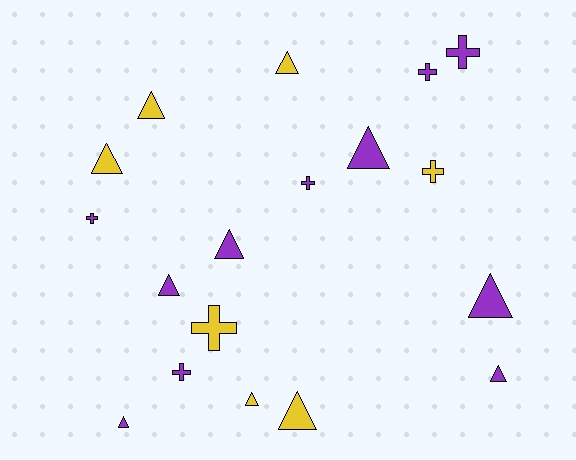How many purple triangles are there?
There are 6 purple triangles.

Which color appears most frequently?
Purple, with 11 objects.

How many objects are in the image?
There are 18 objects.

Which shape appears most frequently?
Triangle, with 11 objects.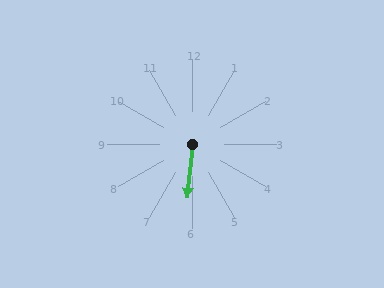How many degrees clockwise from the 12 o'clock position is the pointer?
Approximately 185 degrees.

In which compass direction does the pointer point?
South.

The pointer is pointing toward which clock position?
Roughly 6 o'clock.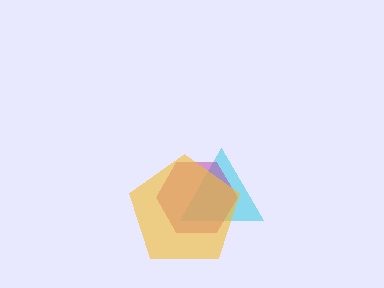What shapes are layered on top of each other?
The layered shapes are: a cyan triangle, a magenta hexagon, a yellow pentagon.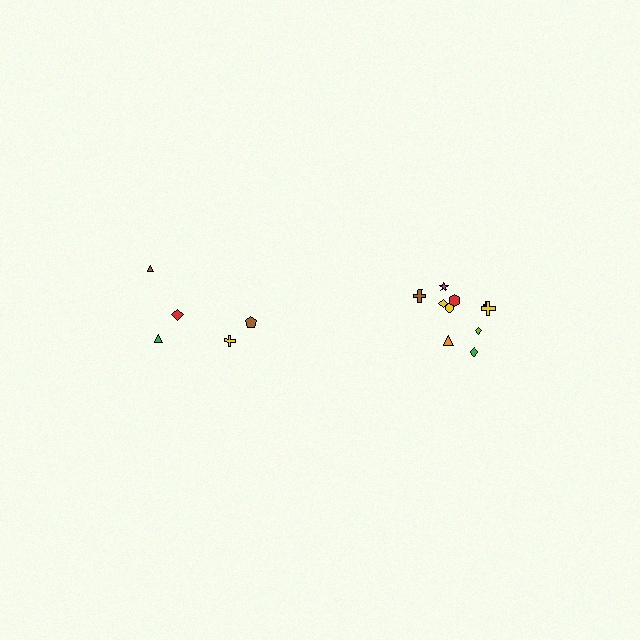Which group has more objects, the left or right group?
The right group.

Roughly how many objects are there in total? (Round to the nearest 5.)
Roughly 15 objects in total.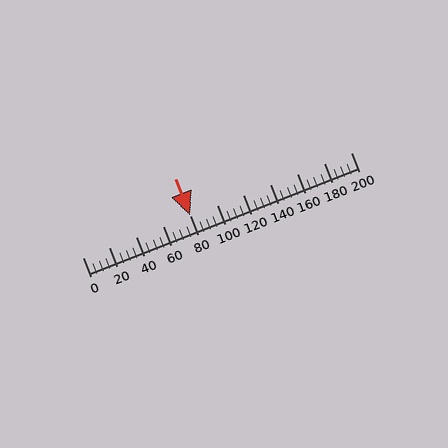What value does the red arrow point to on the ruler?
The red arrow points to approximately 80.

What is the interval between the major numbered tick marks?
The major tick marks are spaced 20 units apart.